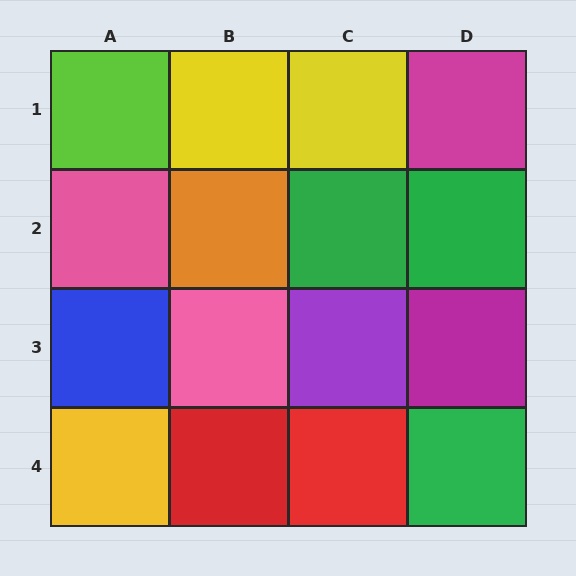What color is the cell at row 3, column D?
Magenta.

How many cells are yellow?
3 cells are yellow.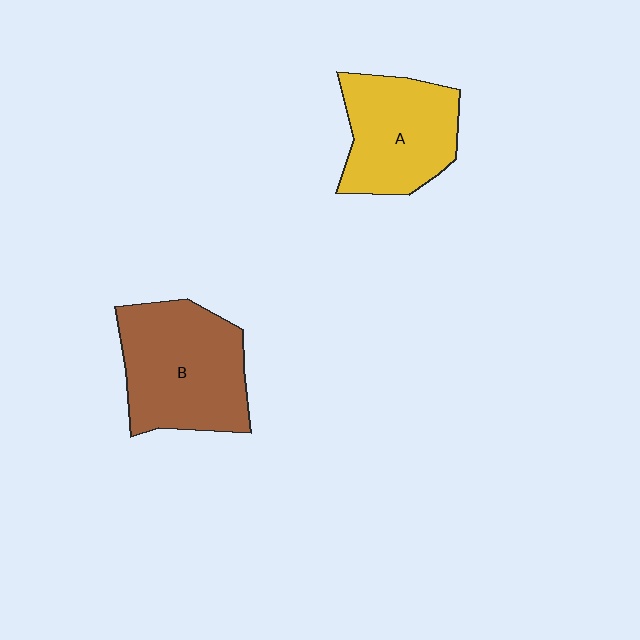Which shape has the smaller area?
Shape A (yellow).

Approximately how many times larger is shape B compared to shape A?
Approximately 1.2 times.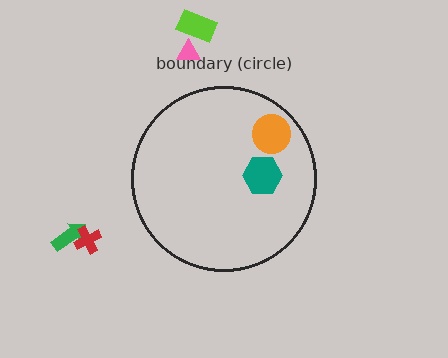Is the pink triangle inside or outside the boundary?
Outside.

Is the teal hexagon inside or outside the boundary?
Inside.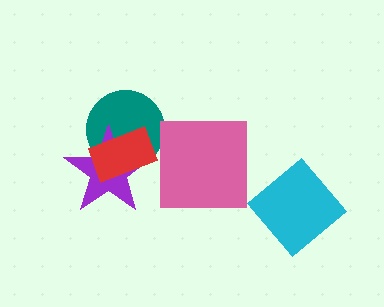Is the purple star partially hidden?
Yes, it is partially covered by another shape.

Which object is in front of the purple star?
The red rectangle is in front of the purple star.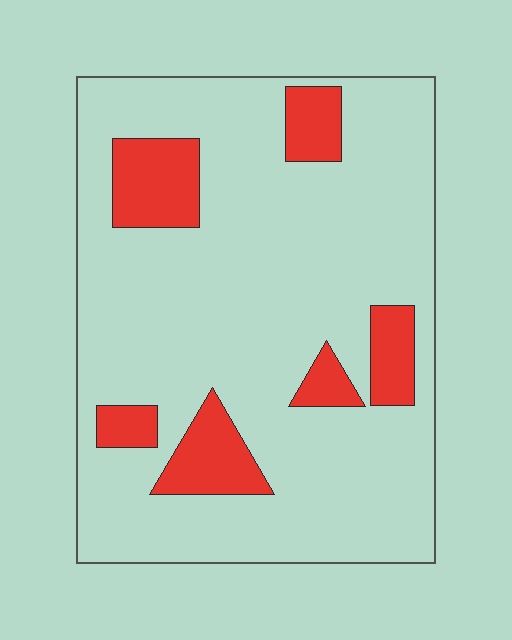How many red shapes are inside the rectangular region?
6.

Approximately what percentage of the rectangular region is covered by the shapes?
Approximately 15%.